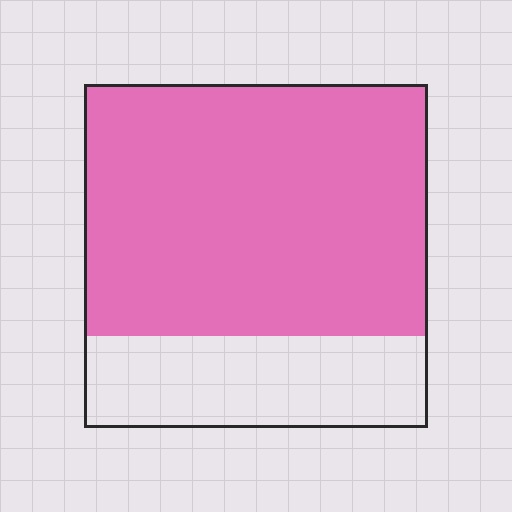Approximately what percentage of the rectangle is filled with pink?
Approximately 75%.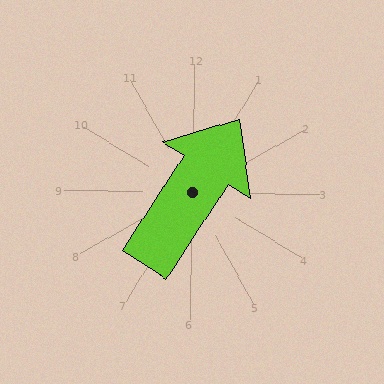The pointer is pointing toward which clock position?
Roughly 1 o'clock.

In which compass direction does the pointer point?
Northeast.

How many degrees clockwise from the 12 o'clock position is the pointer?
Approximately 32 degrees.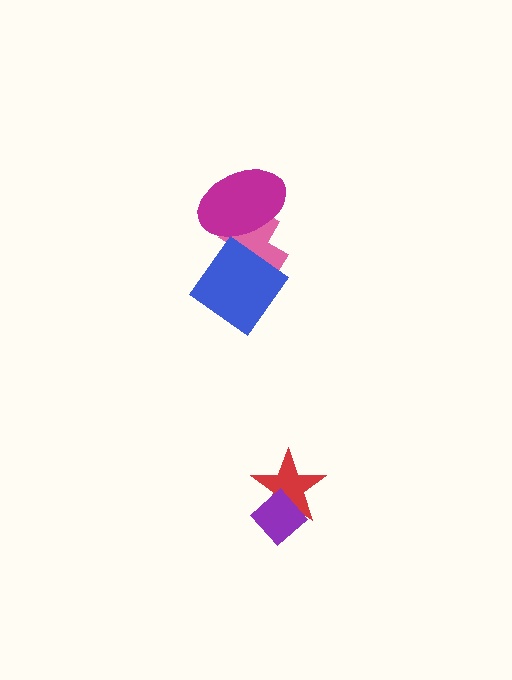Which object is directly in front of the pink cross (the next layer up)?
The blue diamond is directly in front of the pink cross.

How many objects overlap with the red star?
1 object overlaps with the red star.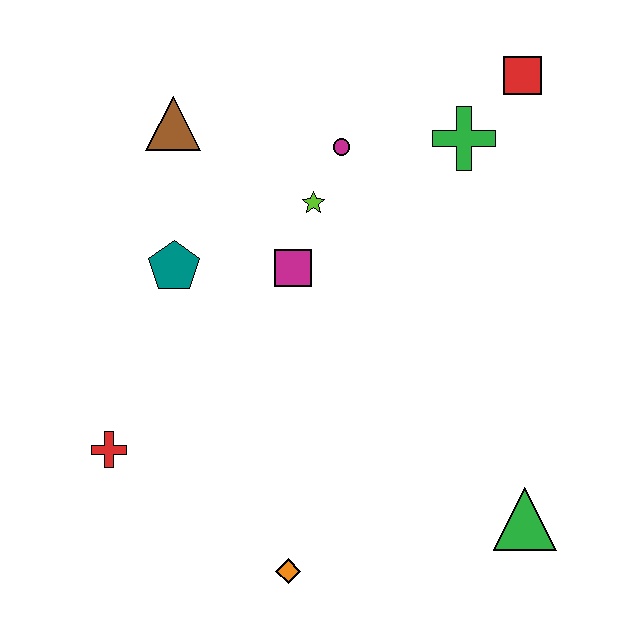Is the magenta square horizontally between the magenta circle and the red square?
No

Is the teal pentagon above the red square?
No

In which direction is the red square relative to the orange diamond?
The red square is above the orange diamond.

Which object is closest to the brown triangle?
The teal pentagon is closest to the brown triangle.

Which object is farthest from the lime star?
The green triangle is farthest from the lime star.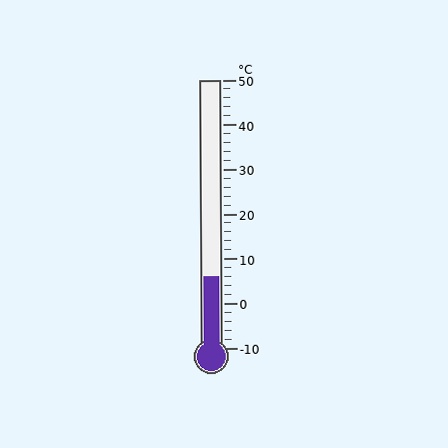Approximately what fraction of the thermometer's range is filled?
The thermometer is filled to approximately 25% of its range.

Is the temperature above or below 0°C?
The temperature is above 0°C.